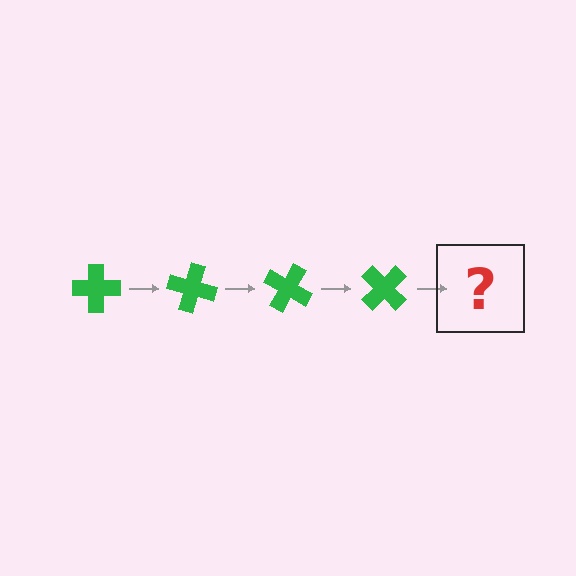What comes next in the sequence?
The next element should be a green cross rotated 60 degrees.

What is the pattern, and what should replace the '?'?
The pattern is that the cross rotates 15 degrees each step. The '?' should be a green cross rotated 60 degrees.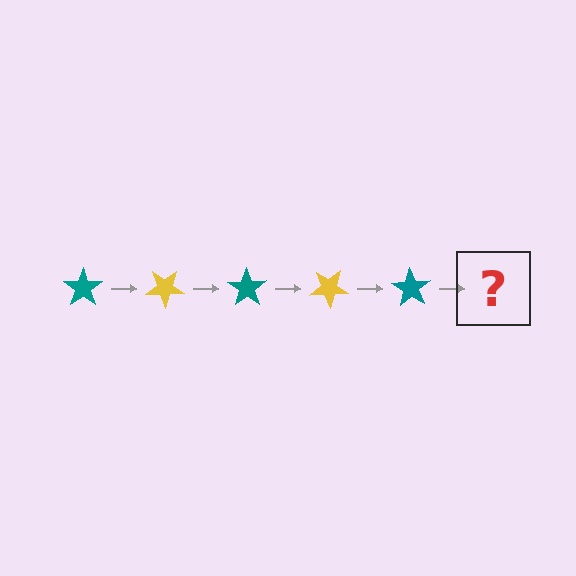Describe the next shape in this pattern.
It should be a yellow star, rotated 175 degrees from the start.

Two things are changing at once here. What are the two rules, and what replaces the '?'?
The two rules are that it rotates 35 degrees each step and the color cycles through teal and yellow. The '?' should be a yellow star, rotated 175 degrees from the start.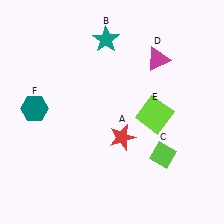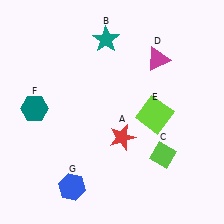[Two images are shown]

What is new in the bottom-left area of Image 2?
A blue hexagon (G) was added in the bottom-left area of Image 2.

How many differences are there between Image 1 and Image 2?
There is 1 difference between the two images.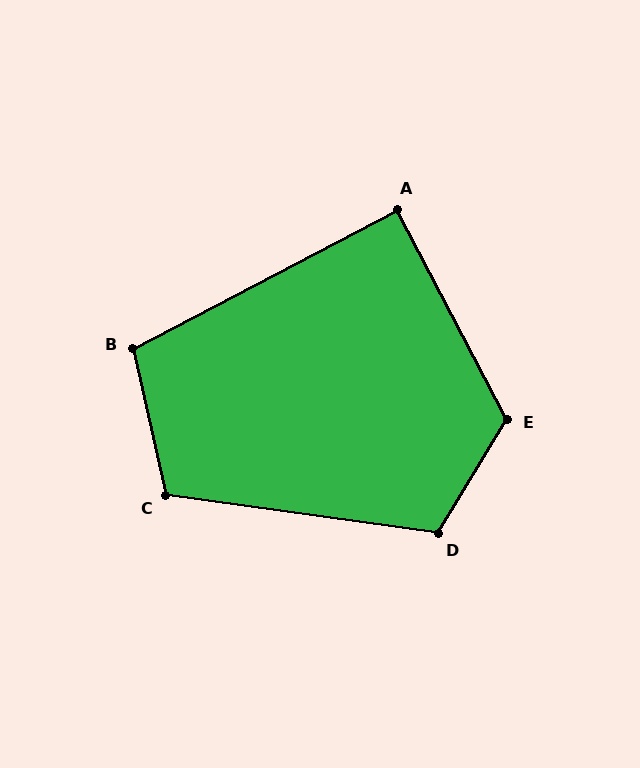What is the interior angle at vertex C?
Approximately 111 degrees (obtuse).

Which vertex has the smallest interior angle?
A, at approximately 90 degrees.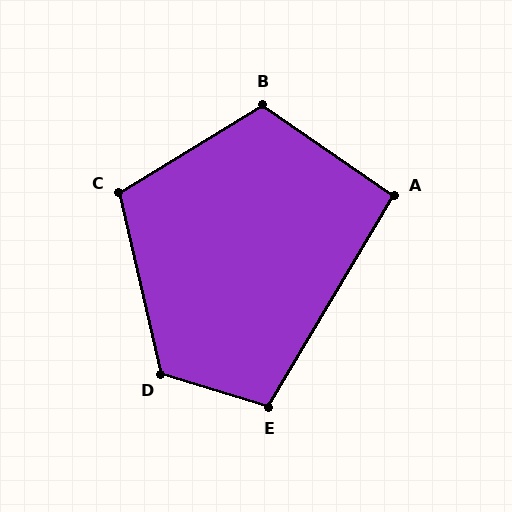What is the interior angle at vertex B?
Approximately 114 degrees (obtuse).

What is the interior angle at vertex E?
Approximately 104 degrees (obtuse).